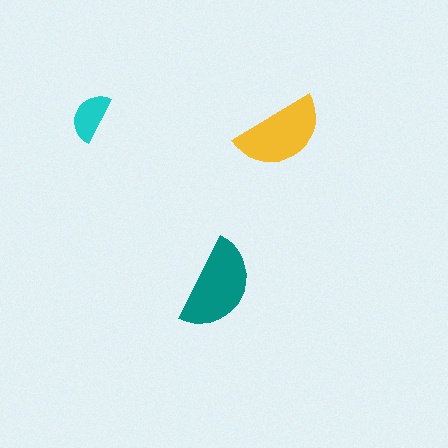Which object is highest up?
The cyan semicircle is topmost.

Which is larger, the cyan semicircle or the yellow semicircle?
The yellow one.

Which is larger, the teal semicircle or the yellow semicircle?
The teal one.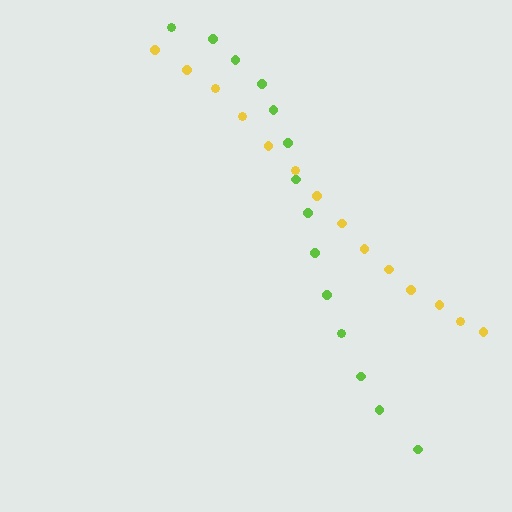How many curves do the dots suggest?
There are 2 distinct paths.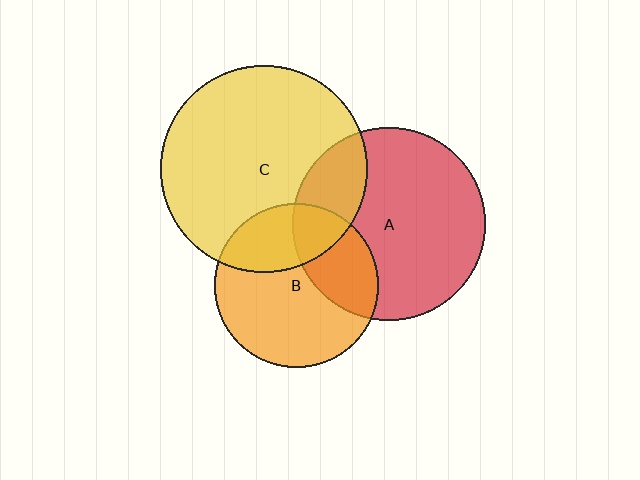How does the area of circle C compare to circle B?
Approximately 1.6 times.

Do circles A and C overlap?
Yes.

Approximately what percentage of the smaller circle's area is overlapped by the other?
Approximately 20%.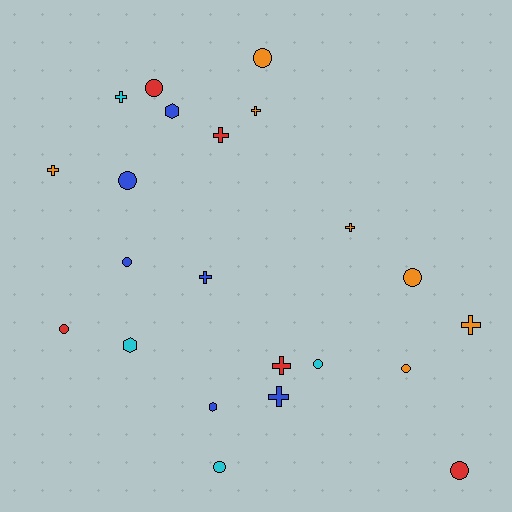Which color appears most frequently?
Orange, with 7 objects.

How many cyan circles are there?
There are 2 cyan circles.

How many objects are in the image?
There are 22 objects.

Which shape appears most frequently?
Circle, with 10 objects.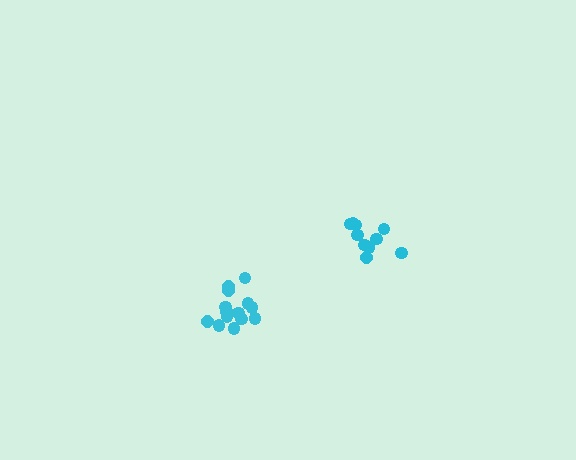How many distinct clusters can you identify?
There are 2 distinct clusters.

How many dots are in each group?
Group 1: 14 dots, Group 2: 10 dots (24 total).